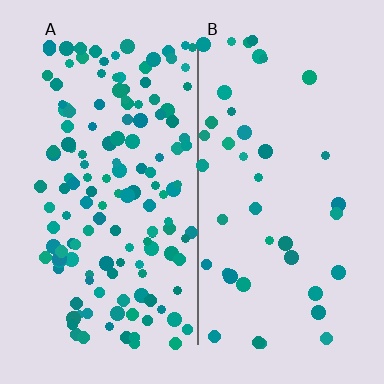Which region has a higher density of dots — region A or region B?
A (the left).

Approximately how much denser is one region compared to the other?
Approximately 3.4× — region A over region B.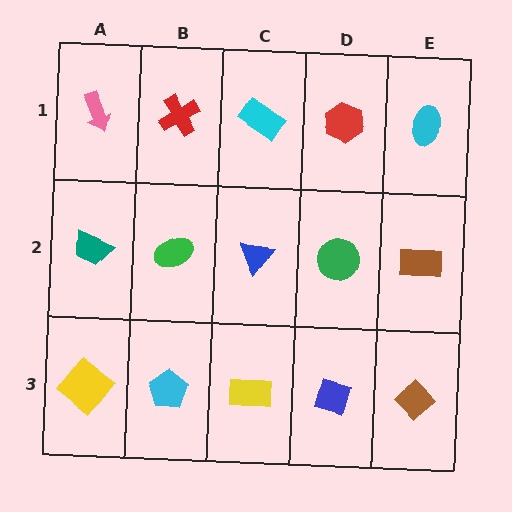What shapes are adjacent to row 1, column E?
A brown rectangle (row 2, column E), a red hexagon (row 1, column D).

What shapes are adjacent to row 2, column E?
A cyan ellipse (row 1, column E), a brown diamond (row 3, column E), a green circle (row 2, column D).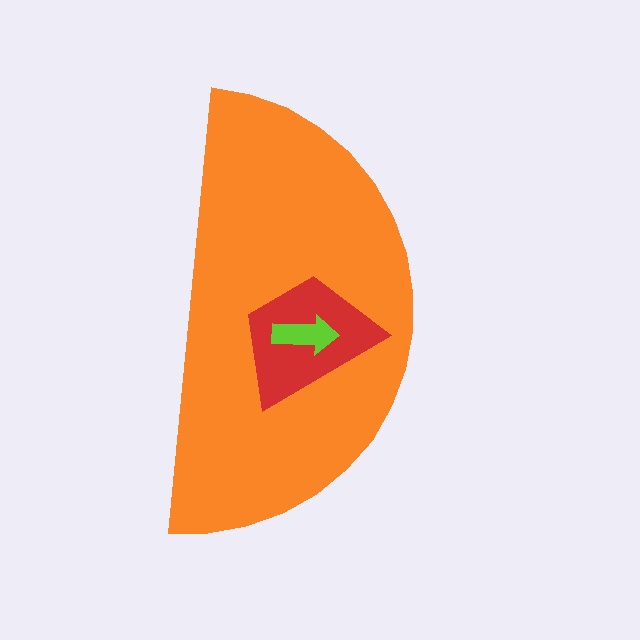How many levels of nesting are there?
3.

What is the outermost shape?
The orange semicircle.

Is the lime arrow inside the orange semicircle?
Yes.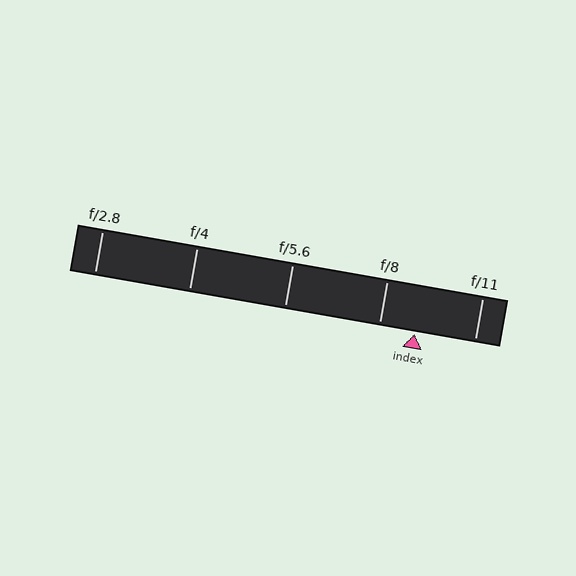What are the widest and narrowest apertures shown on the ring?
The widest aperture shown is f/2.8 and the narrowest is f/11.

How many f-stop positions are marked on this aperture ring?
There are 5 f-stop positions marked.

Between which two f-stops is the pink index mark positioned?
The index mark is between f/8 and f/11.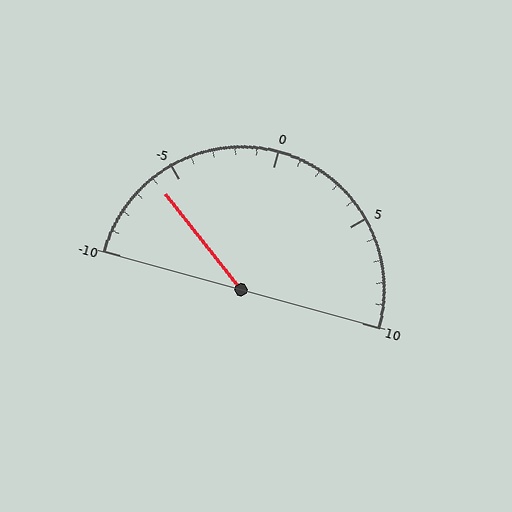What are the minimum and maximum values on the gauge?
The gauge ranges from -10 to 10.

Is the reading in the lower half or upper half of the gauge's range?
The reading is in the lower half of the range (-10 to 10).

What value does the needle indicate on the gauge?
The needle indicates approximately -6.